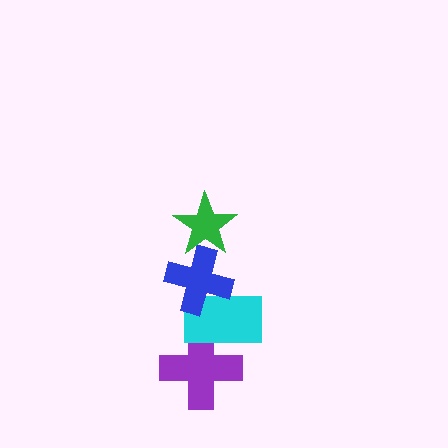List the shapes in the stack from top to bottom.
From top to bottom: the green star, the blue cross, the cyan rectangle, the purple cross.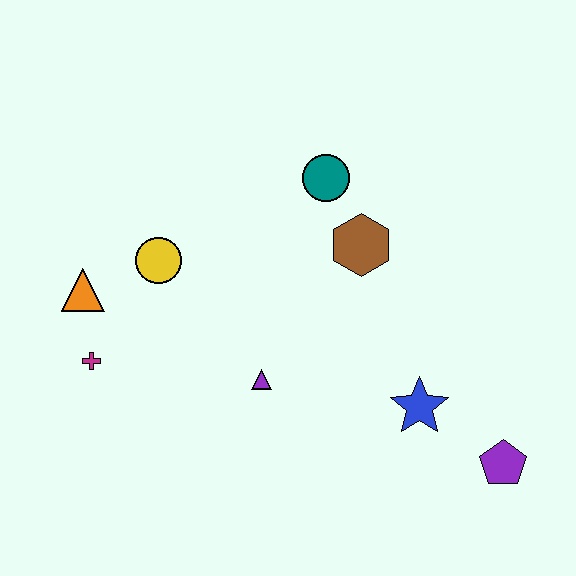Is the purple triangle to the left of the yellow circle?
No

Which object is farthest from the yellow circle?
The purple pentagon is farthest from the yellow circle.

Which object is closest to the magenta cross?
The orange triangle is closest to the magenta cross.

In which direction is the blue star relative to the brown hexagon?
The blue star is below the brown hexagon.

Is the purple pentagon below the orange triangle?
Yes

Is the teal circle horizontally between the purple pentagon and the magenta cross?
Yes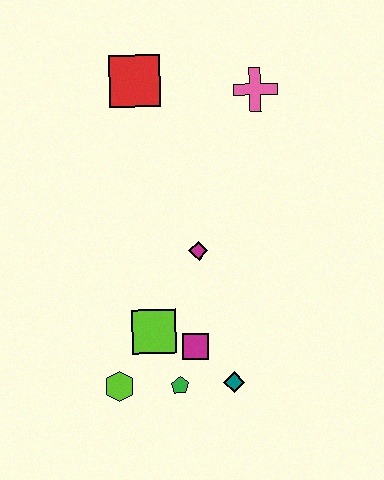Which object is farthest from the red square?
The teal diamond is farthest from the red square.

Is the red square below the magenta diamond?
No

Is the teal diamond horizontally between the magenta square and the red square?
No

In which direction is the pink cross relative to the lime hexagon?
The pink cross is above the lime hexagon.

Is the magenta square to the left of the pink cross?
Yes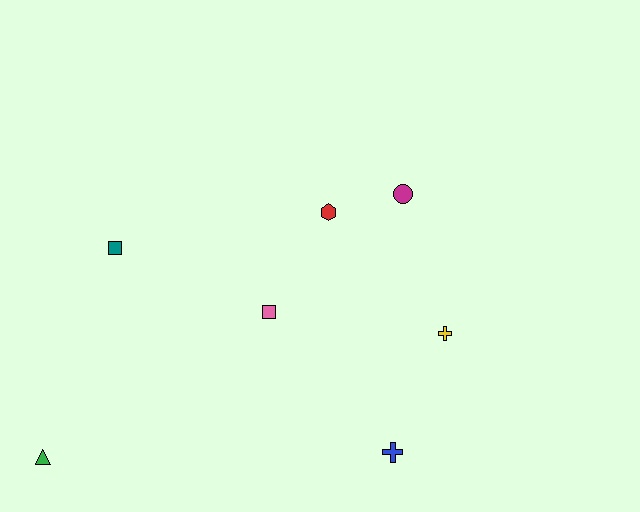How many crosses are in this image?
There are 2 crosses.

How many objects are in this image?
There are 7 objects.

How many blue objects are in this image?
There is 1 blue object.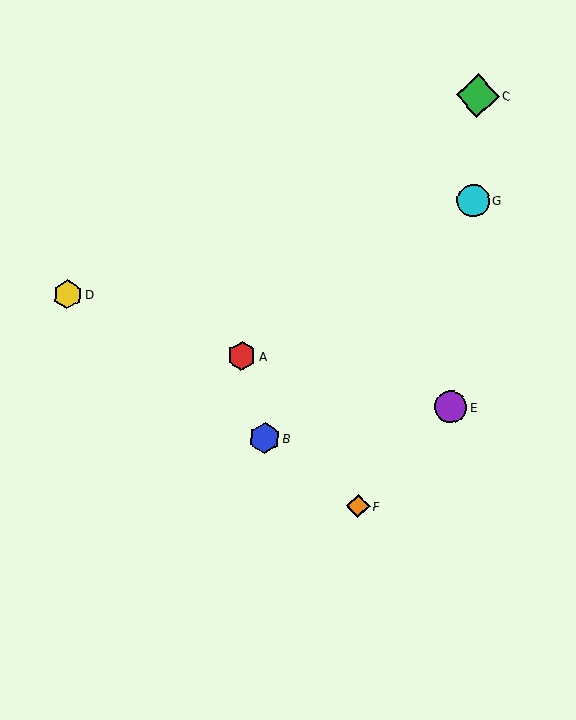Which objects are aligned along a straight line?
Objects B, D, F are aligned along a straight line.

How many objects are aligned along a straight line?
3 objects (B, D, F) are aligned along a straight line.